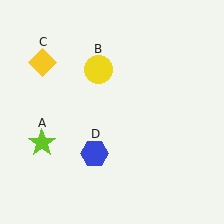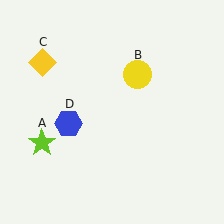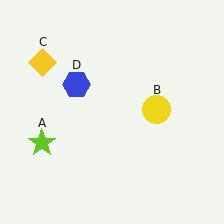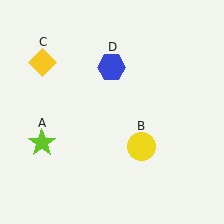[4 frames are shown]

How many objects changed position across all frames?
2 objects changed position: yellow circle (object B), blue hexagon (object D).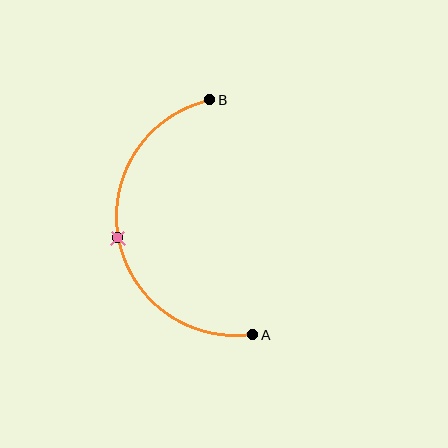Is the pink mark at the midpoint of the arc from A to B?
Yes. The pink mark lies on the arc at equal arc-length from both A and B — it is the arc midpoint.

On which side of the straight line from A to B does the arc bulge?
The arc bulges to the left of the straight line connecting A and B.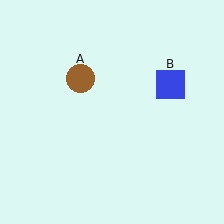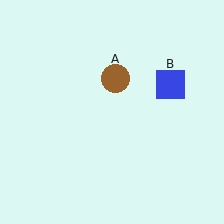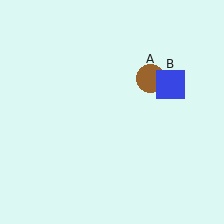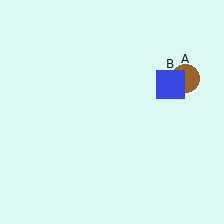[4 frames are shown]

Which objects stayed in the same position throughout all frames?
Blue square (object B) remained stationary.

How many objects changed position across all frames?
1 object changed position: brown circle (object A).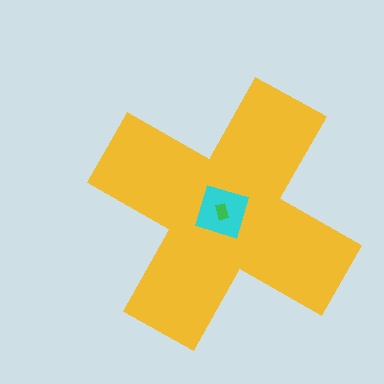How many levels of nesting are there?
3.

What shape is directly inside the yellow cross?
The cyan diamond.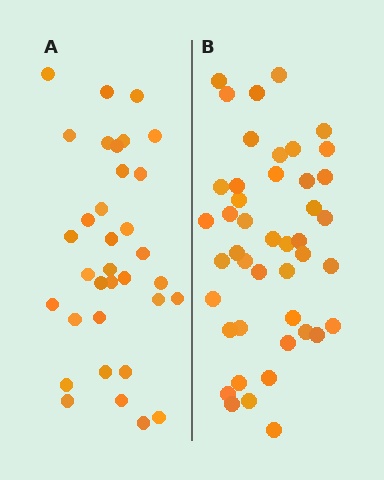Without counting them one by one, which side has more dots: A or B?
Region B (the right region) has more dots.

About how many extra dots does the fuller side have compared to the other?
Region B has roughly 10 or so more dots than region A.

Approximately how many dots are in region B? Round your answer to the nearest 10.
About 40 dots. (The exact count is 44, which rounds to 40.)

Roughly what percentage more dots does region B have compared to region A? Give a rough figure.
About 30% more.